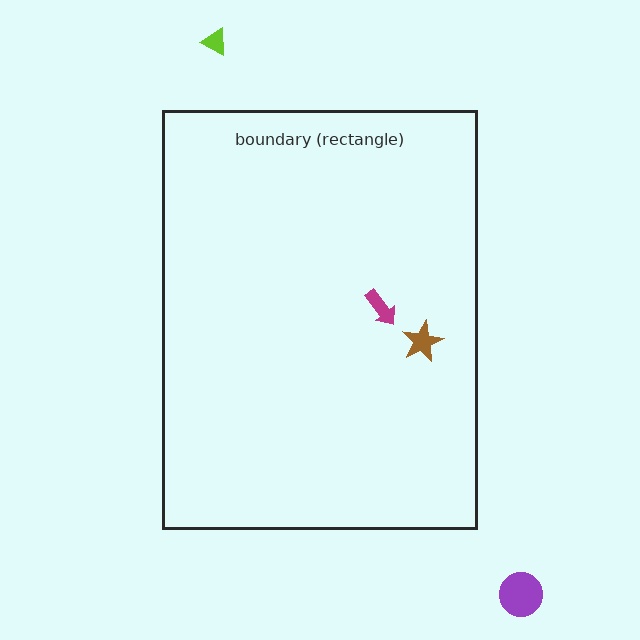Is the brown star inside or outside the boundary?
Inside.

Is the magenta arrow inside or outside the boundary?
Inside.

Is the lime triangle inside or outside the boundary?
Outside.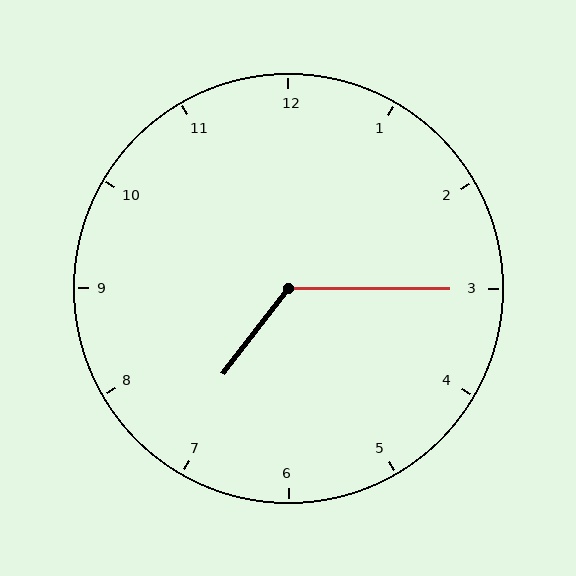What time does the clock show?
7:15.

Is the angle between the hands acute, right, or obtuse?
It is obtuse.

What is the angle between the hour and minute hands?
Approximately 128 degrees.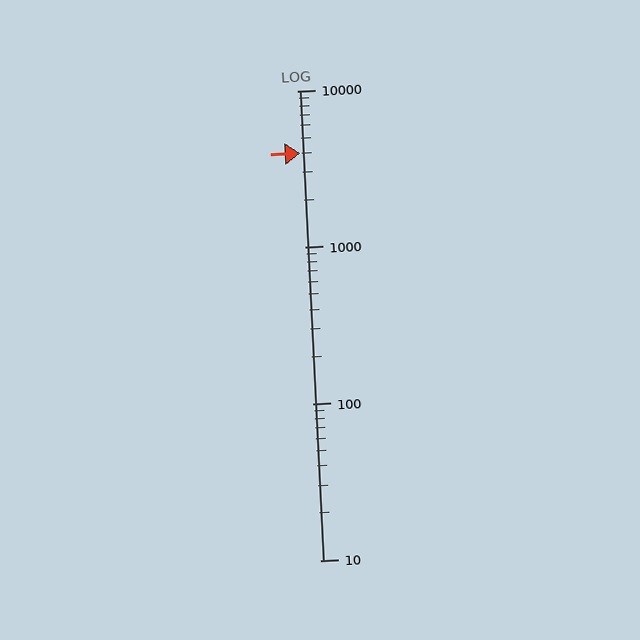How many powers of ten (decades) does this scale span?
The scale spans 3 decades, from 10 to 10000.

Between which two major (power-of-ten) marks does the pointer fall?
The pointer is between 1000 and 10000.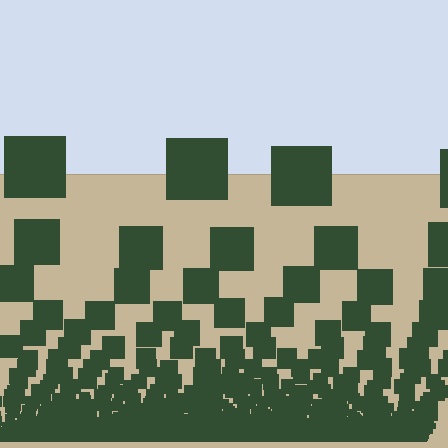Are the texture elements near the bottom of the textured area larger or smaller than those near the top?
Smaller. The gradient is inverted — elements near the bottom are smaller and denser.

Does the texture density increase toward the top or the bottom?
Density increases toward the bottom.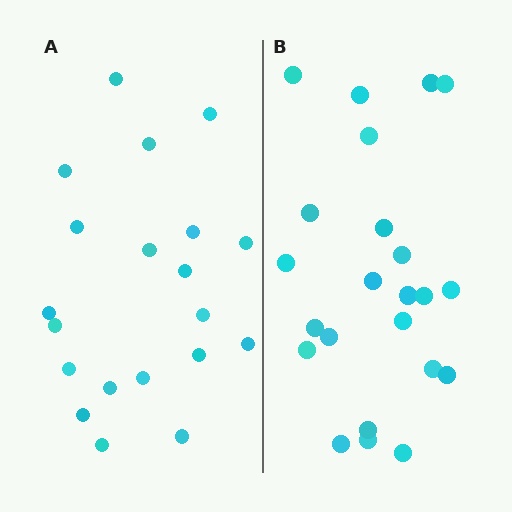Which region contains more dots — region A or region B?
Region B (the right region) has more dots.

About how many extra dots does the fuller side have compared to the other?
Region B has just a few more — roughly 2 or 3 more dots than region A.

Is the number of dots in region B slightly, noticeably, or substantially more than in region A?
Region B has only slightly more — the two regions are fairly close. The ratio is roughly 1.1 to 1.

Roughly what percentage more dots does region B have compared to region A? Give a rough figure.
About 15% more.